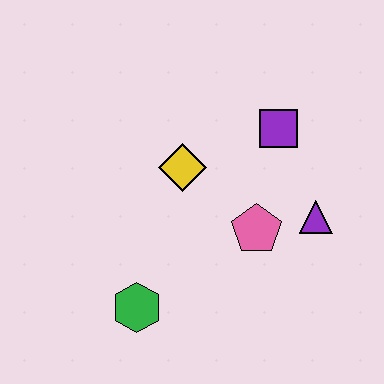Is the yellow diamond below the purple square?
Yes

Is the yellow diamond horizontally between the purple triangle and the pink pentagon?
No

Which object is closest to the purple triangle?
The pink pentagon is closest to the purple triangle.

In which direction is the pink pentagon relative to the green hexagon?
The pink pentagon is to the right of the green hexagon.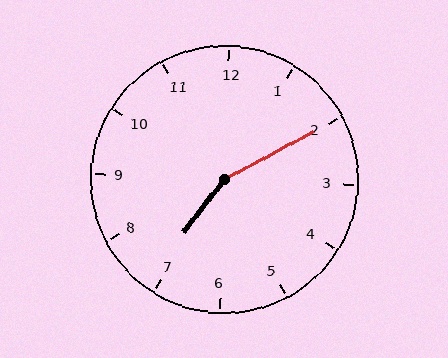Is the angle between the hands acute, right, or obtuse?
It is obtuse.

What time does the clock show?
7:10.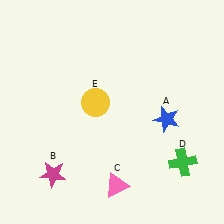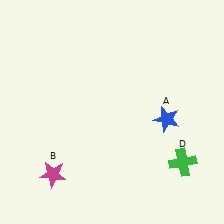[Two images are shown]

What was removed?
The yellow circle (E), the pink triangle (C) were removed in Image 2.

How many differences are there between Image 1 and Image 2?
There are 2 differences between the two images.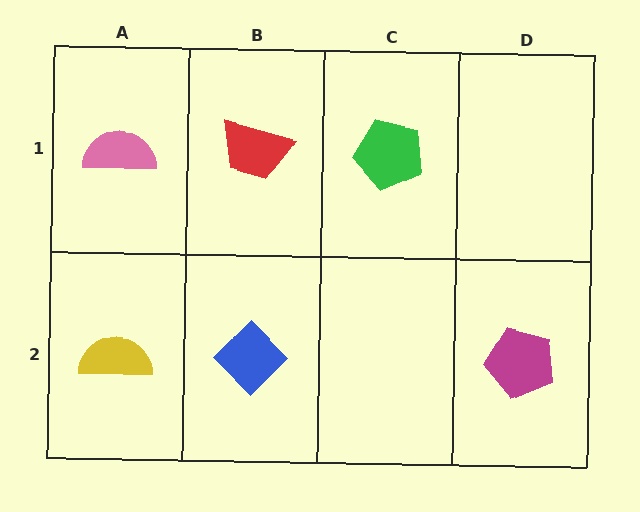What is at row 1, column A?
A pink semicircle.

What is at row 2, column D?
A magenta pentagon.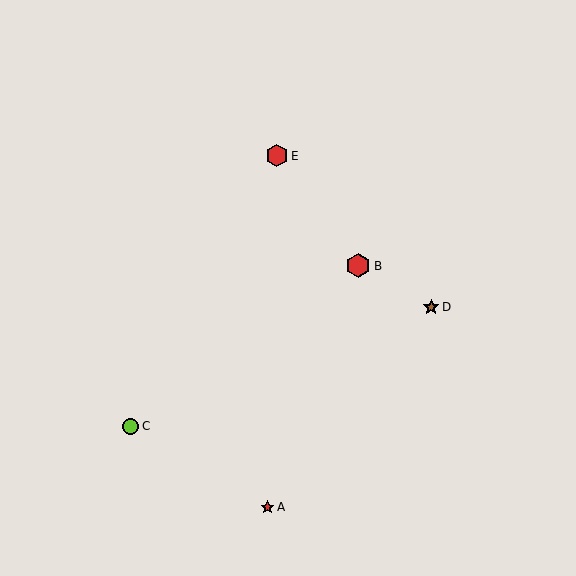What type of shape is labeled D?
Shape D is a brown star.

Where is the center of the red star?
The center of the red star is at (267, 507).